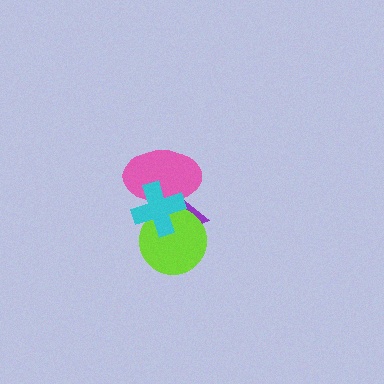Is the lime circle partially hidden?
Yes, it is partially covered by another shape.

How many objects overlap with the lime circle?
2 objects overlap with the lime circle.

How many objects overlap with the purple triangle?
3 objects overlap with the purple triangle.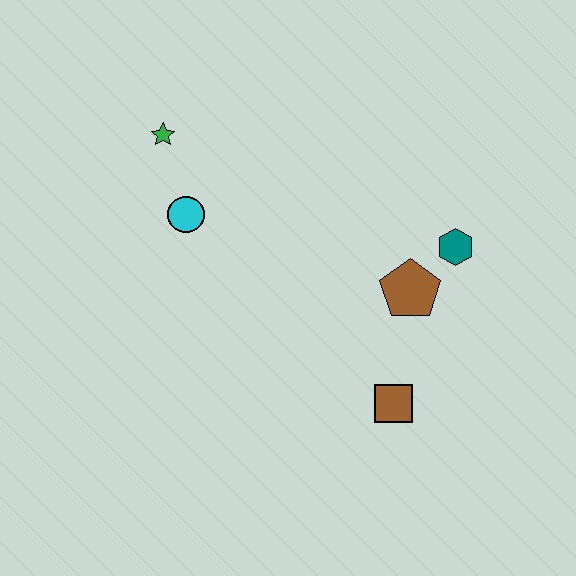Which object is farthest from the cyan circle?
The brown square is farthest from the cyan circle.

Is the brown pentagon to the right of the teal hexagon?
No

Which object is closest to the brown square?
The brown pentagon is closest to the brown square.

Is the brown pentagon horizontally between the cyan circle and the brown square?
No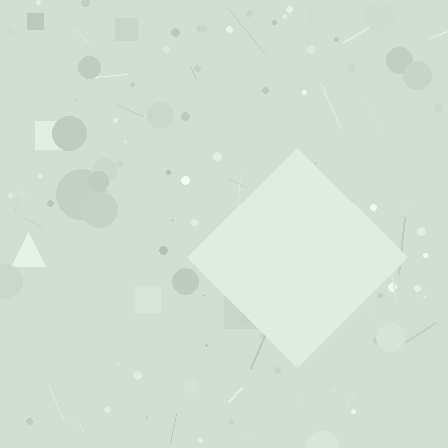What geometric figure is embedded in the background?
A diamond is embedded in the background.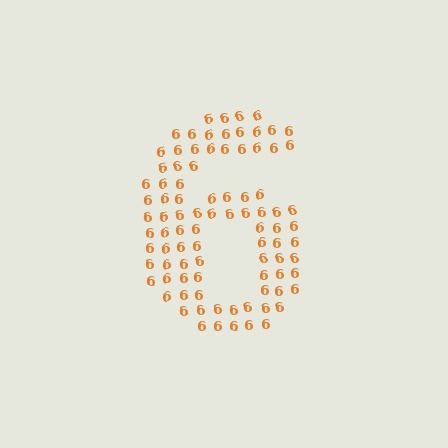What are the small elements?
The small elements are digit 6's.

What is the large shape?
The large shape is the digit 6.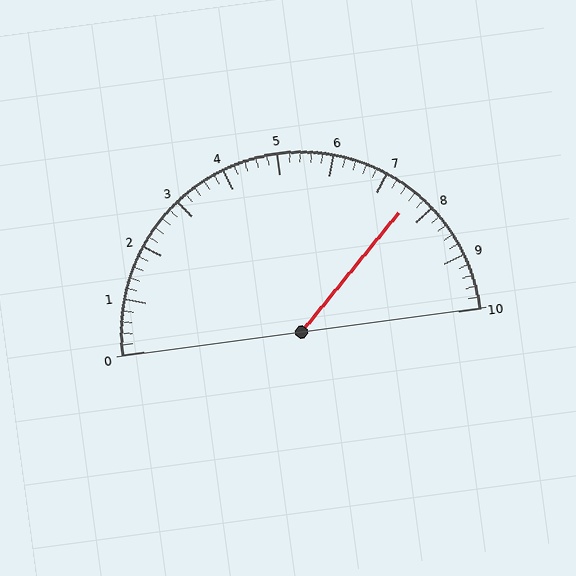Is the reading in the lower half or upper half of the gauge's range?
The reading is in the upper half of the range (0 to 10).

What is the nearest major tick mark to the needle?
The nearest major tick mark is 8.